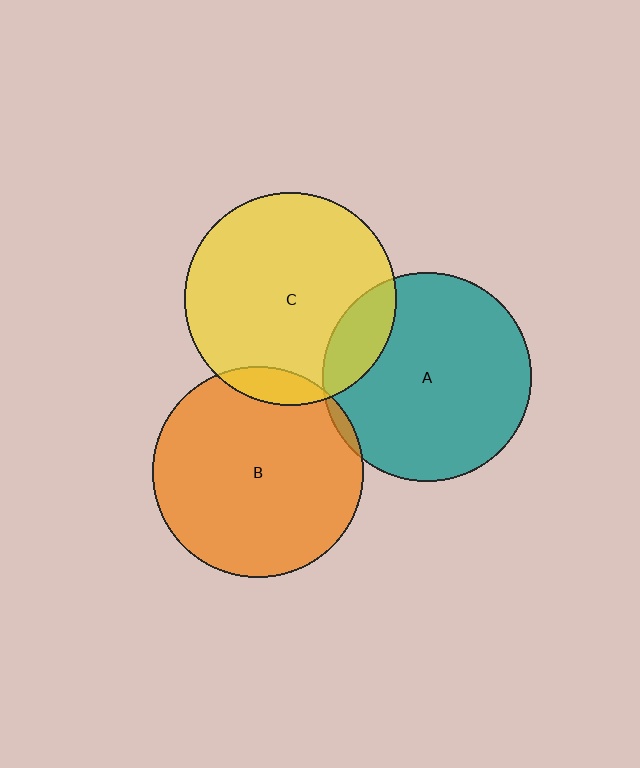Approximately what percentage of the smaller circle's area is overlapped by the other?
Approximately 10%.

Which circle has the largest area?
Circle C (yellow).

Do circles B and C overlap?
Yes.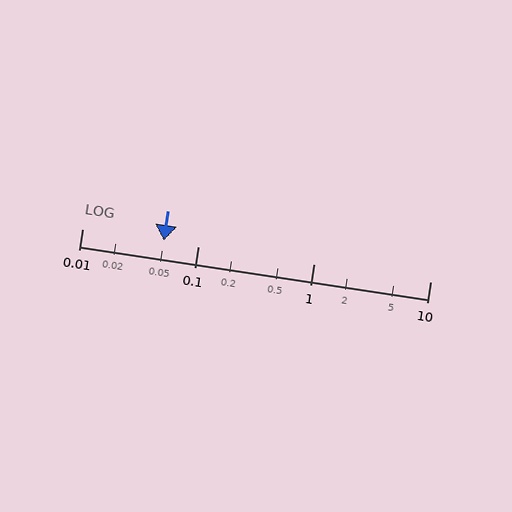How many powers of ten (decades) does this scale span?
The scale spans 3 decades, from 0.01 to 10.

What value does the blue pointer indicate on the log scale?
The pointer indicates approximately 0.05.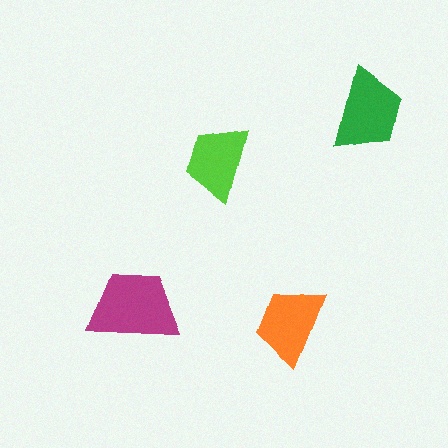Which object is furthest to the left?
The magenta trapezoid is leftmost.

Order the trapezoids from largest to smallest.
the magenta one, the green one, the orange one, the lime one.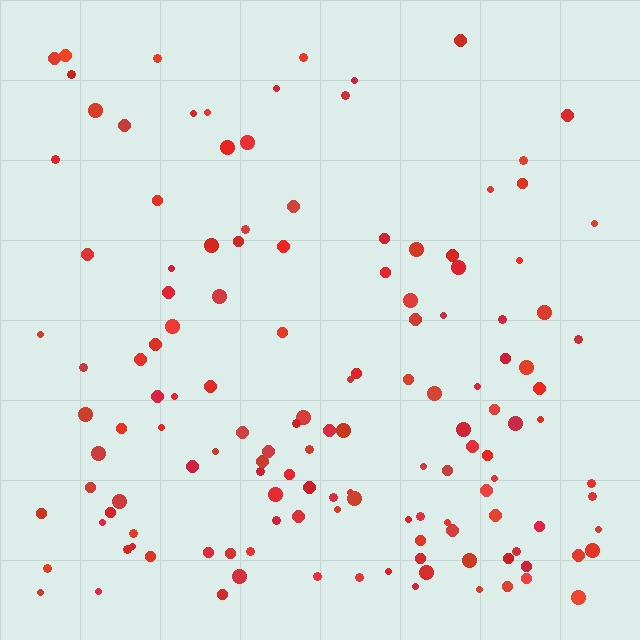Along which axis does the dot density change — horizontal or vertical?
Vertical.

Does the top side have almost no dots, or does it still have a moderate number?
Still a moderate number, just noticeably fewer than the bottom.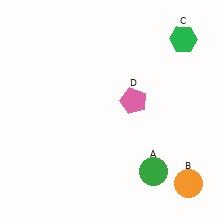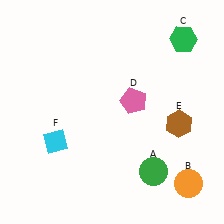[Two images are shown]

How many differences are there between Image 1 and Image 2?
There are 2 differences between the two images.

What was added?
A brown hexagon (E), a cyan diamond (F) were added in Image 2.